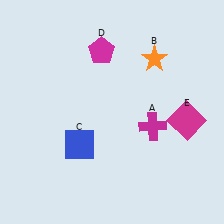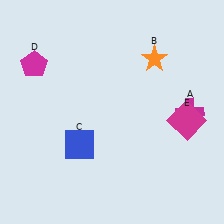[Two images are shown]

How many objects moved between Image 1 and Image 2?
2 objects moved between the two images.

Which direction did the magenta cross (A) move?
The magenta cross (A) moved right.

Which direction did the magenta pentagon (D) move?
The magenta pentagon (D) moved left.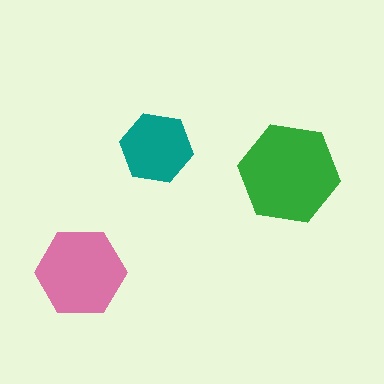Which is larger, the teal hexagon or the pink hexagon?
The pink one.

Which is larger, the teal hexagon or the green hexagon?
The green one.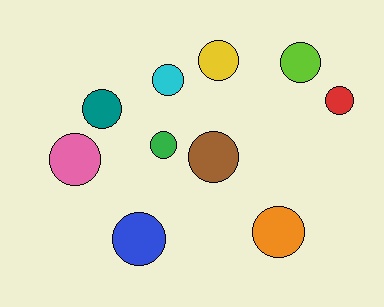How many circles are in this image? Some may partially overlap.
There are 10 circles.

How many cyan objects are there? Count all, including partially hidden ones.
There is 1 cyan object.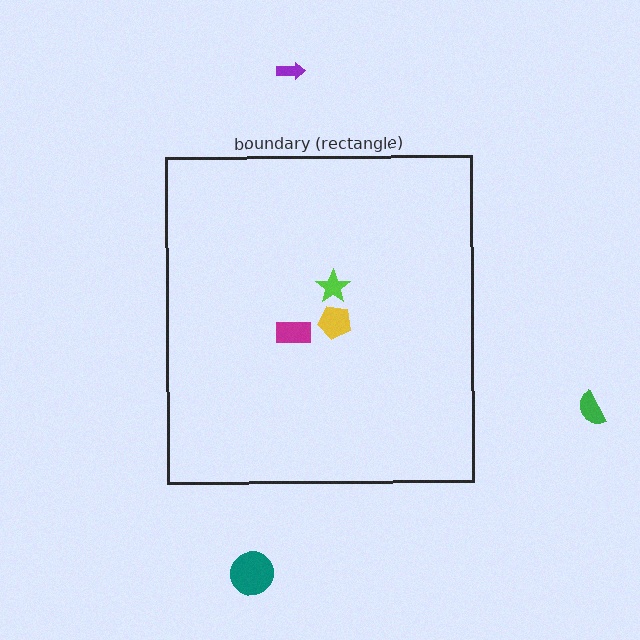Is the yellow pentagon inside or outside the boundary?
Inside.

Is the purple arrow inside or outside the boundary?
Outside.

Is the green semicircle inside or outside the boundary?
Outside.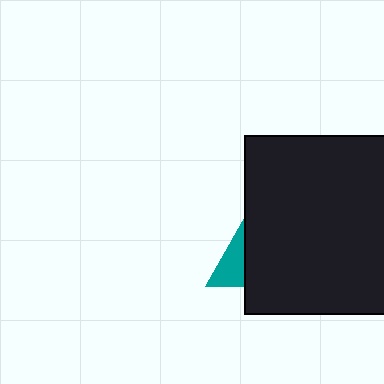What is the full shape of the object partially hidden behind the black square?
The partially hidden object is a teal triangle.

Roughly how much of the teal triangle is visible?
A small part of it is visible (roughly 30%).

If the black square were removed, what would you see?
You would see the complete teal triangle.